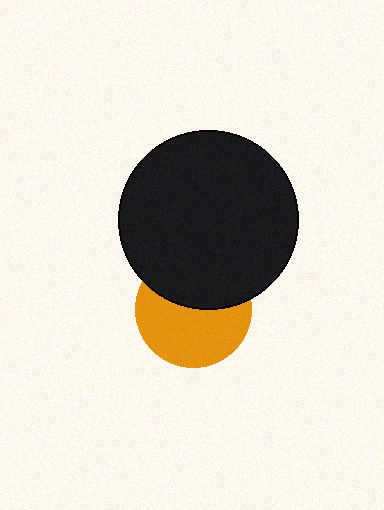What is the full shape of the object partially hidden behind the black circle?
The partially hidden object is an orange circle.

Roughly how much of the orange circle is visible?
About half of it is visible (roughly 58%).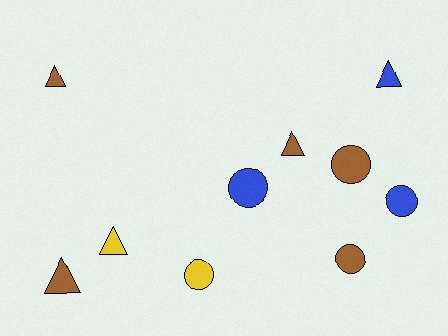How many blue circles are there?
There are 2 blue circles.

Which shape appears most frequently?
Circle, with 5 objects.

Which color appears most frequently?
Brown, with 5 objects.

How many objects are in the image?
There are 10 objects.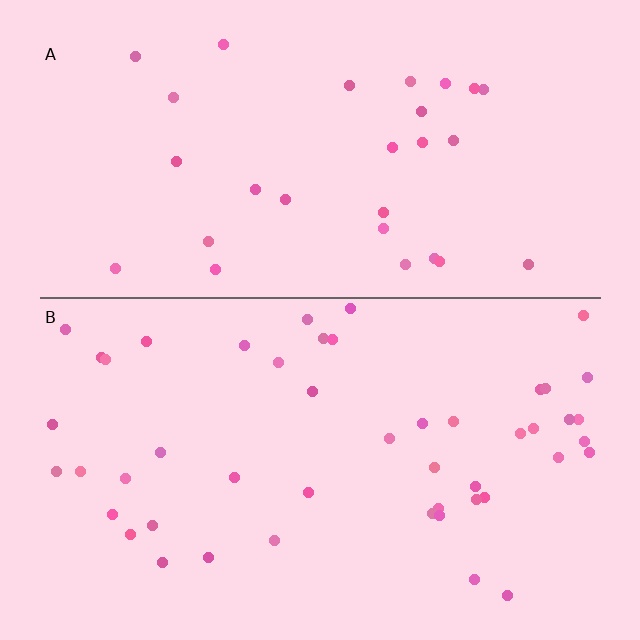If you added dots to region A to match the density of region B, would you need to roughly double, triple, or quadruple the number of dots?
Approximately double.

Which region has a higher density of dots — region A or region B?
B (the bottom).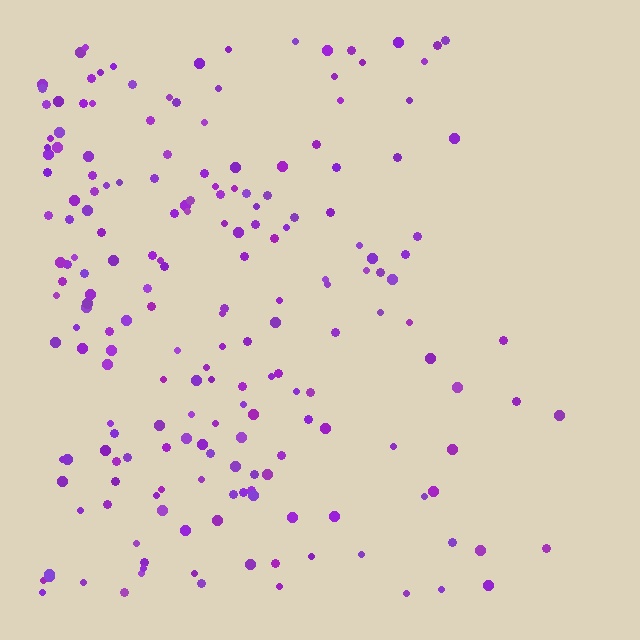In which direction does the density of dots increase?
From right to left, with the left side densest.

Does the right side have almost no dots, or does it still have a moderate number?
Still a moderate number, just noticeably fewer than the left.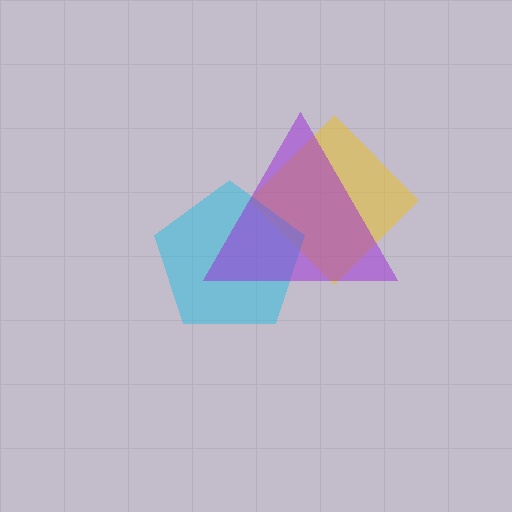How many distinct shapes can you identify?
There are 3 distinct shapes: a yellow diamond, a cyan pentagon, a purple triangle.